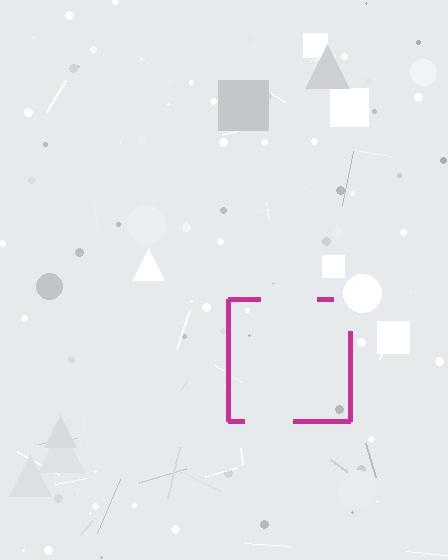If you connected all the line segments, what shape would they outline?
They would outline a square.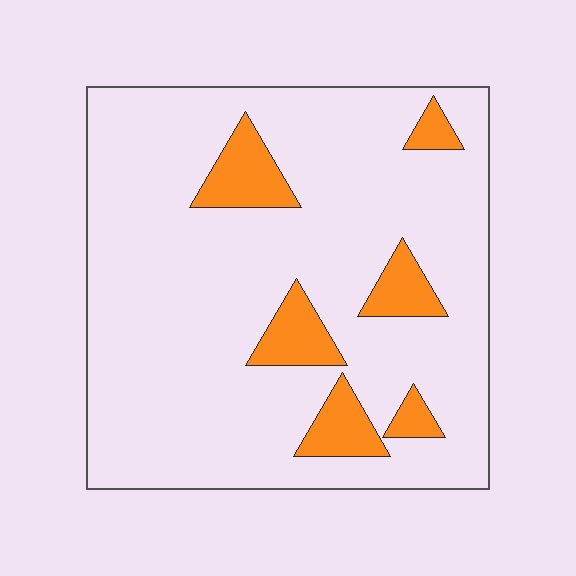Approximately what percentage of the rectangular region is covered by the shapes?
Approximately 15%.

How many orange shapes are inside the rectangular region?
6.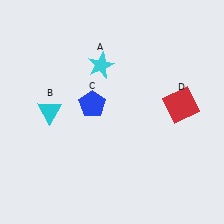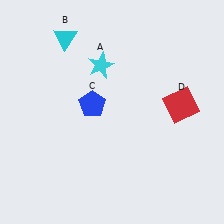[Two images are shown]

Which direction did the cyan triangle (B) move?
The cyan triangle (B) moved up.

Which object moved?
The cyan triangle (B) moved up.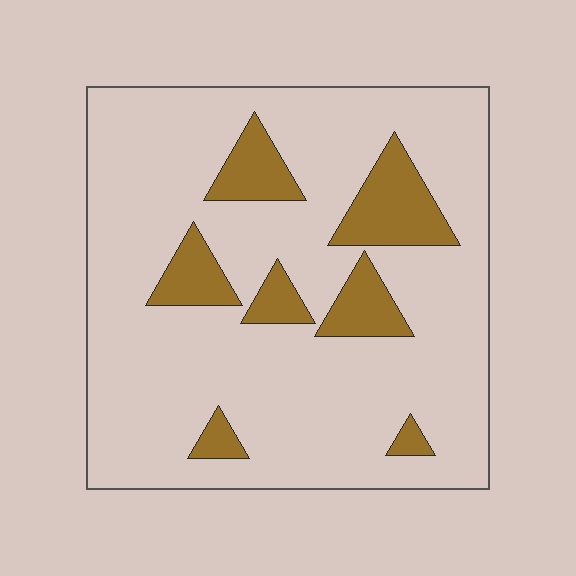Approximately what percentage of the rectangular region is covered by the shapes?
Approximately 15%.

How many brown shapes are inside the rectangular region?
7.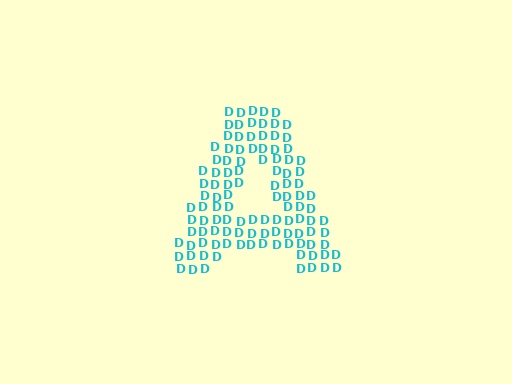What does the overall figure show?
The overall figure shows the letter A.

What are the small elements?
The small elements are letter D's.